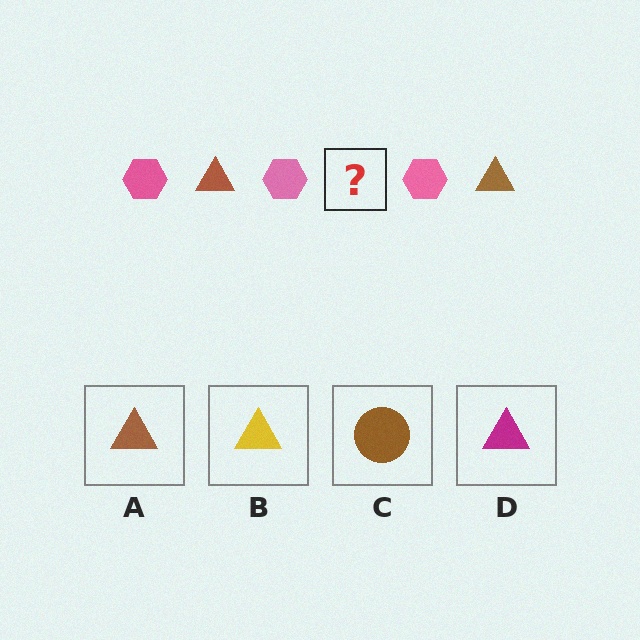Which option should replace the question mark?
Option A.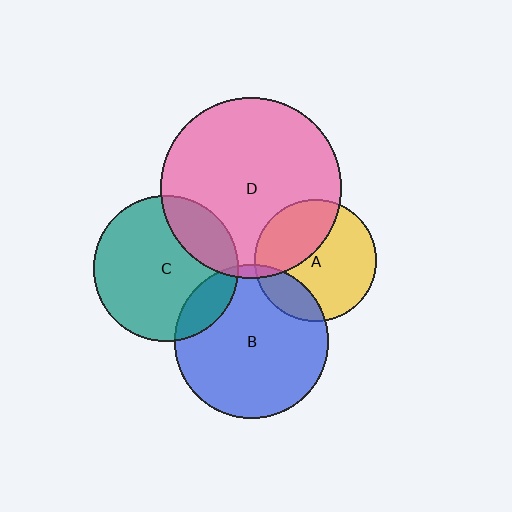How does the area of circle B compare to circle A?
Approximately 1.6 times.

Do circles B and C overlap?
Yes.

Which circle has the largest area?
Circle D (pink).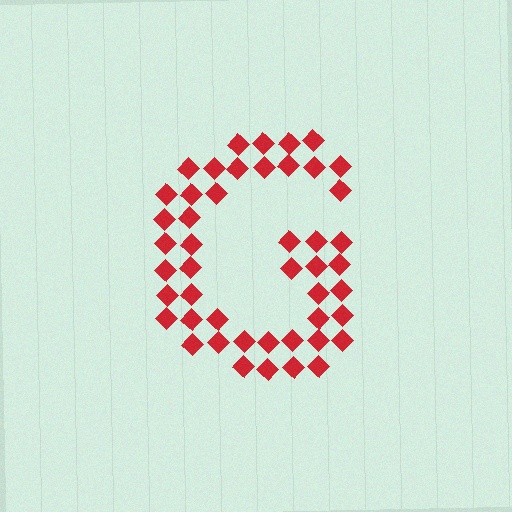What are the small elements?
The small elements are diamonds.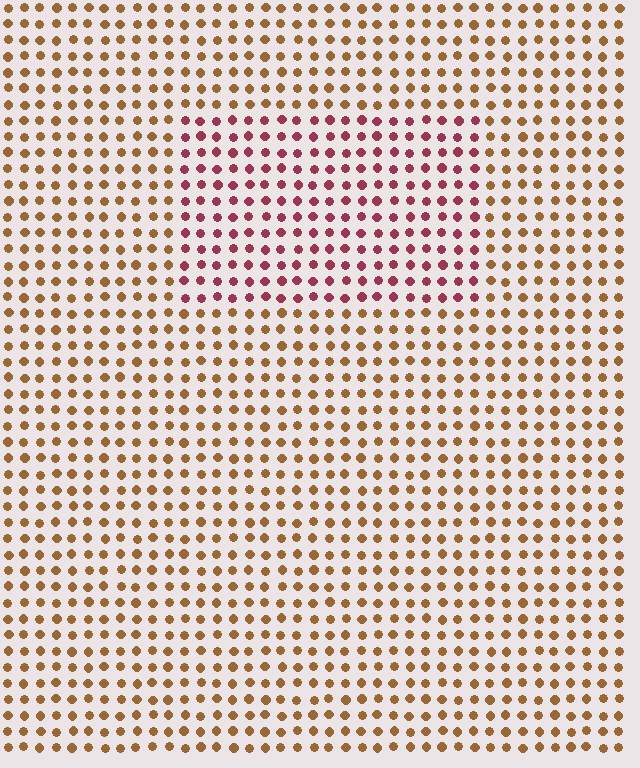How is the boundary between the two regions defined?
The boundary is defined purely by a slight shift in hue (about 46 degrees). Spacing, size, and orientation are identical on both sides.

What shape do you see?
I see a rectangle.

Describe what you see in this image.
The image is filled with small brown elements in a uniform arrangement. A rectangle-shaped region is visible where the elements are tinted to a slightly different hue, forming a subtle color boundary.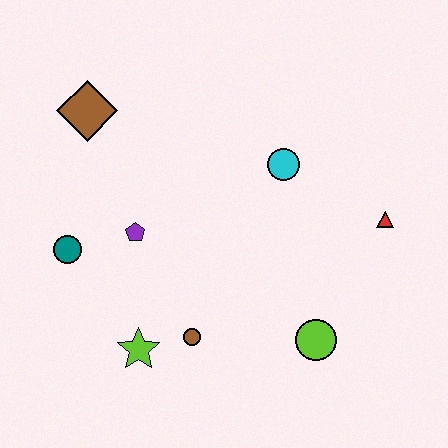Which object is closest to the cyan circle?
The red triangle is closest to the cyan circle.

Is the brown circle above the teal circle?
No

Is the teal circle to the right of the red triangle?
No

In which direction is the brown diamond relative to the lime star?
The brown diamond is above the lime star.